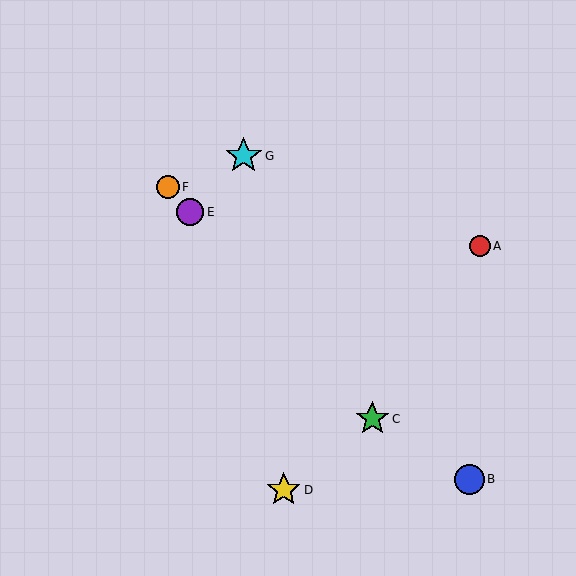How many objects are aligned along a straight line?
3 objects (C, E, F) are aligned along a straight line.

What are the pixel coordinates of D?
Object D is at (284, 490).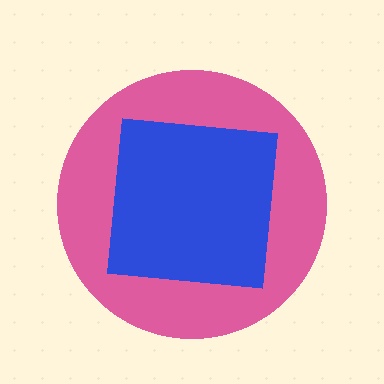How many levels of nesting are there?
2.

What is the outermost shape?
The pink circle.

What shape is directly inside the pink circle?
The blue square.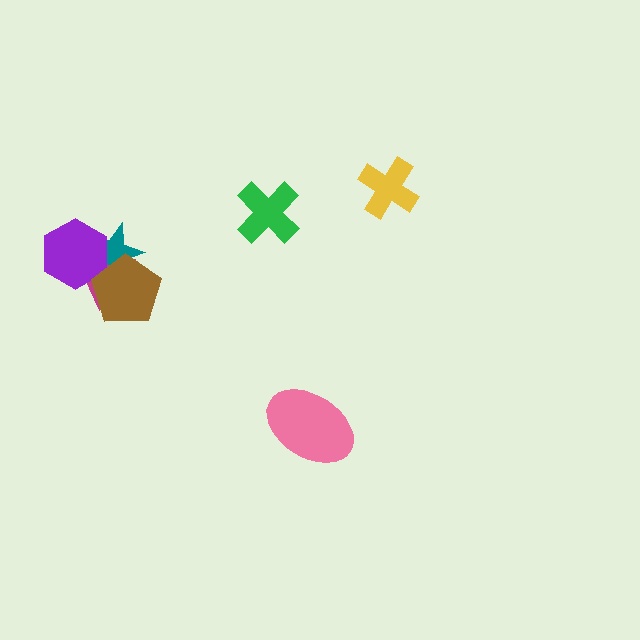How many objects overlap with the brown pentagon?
3 objects overlap with the brown pentagon.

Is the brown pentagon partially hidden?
No, no other shape covers it.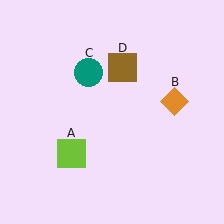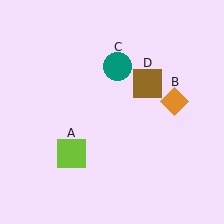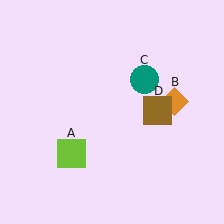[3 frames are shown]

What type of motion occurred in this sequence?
The teal circle (object C), brown square (object D) rotated clockwise around the center of the scene.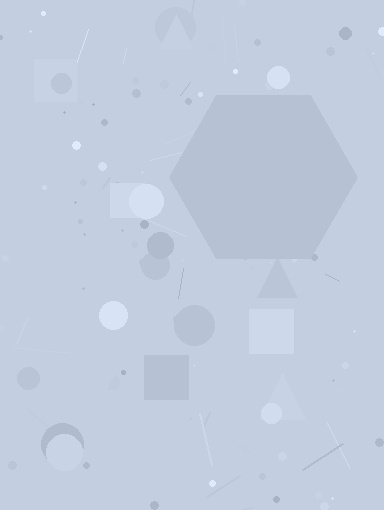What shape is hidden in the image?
A hexagon is hidden in the image.